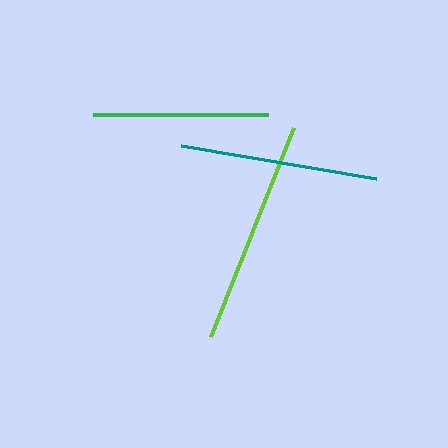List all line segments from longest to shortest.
From longest to shortest: lime, teal, green.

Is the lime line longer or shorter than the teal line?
The lime line is longer than the teal line.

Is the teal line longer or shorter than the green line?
The teal line is longer than the green line.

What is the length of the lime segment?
The lime segment is approximately 225 pixels long.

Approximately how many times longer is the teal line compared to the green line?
The teal line is approximately 1.1 times the length of the green line.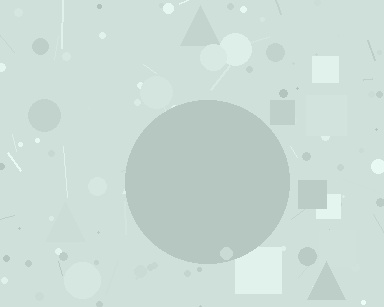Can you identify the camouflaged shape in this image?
The camouflaged shape is a circle.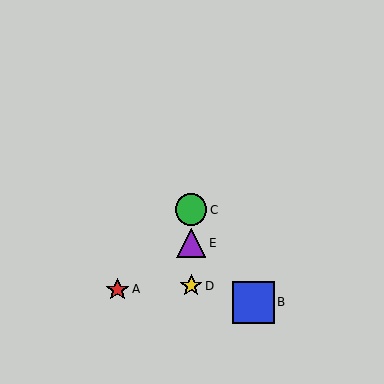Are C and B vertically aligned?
No, C is at x≈191 and B is at x≈254.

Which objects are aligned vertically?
Objects C, D, E are aligned vertically.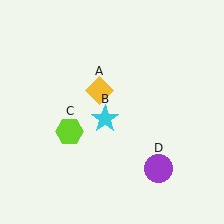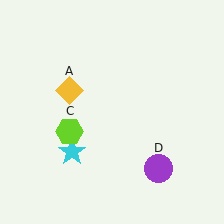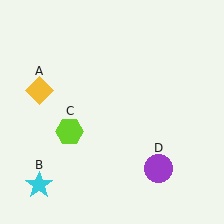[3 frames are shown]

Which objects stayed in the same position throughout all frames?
Lime hexagon (object C) and purple circle (object D) remained stationary.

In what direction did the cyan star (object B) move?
The cyan star (object B) moved down and to the left.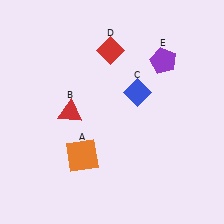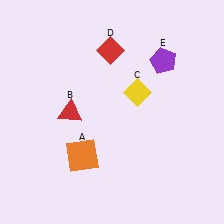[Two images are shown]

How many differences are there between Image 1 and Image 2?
There is 1 difference between the two images.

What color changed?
The diamond (C) changed from blue in Image 1 to yellow in Image 2.